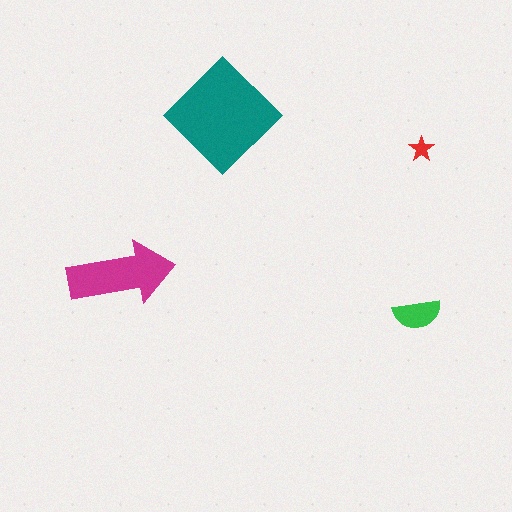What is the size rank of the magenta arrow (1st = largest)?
2nd.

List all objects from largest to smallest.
The teal diamond, the magenta arrow, the green semicircle, the red star.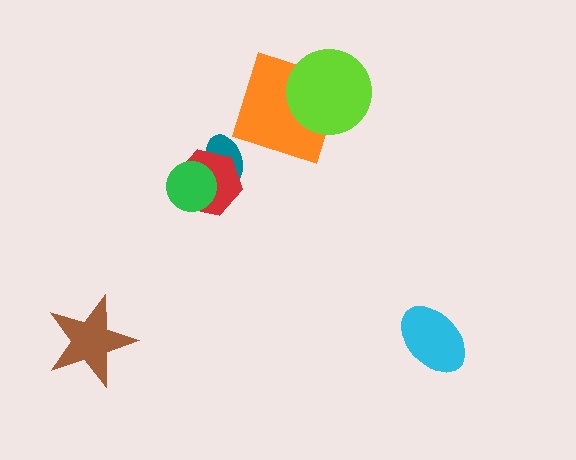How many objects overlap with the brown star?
0 objects overlap with the brown star.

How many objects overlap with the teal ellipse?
2 objects overlap with the teal ellipse.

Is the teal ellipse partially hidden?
Yes, it is partially covered by another shape.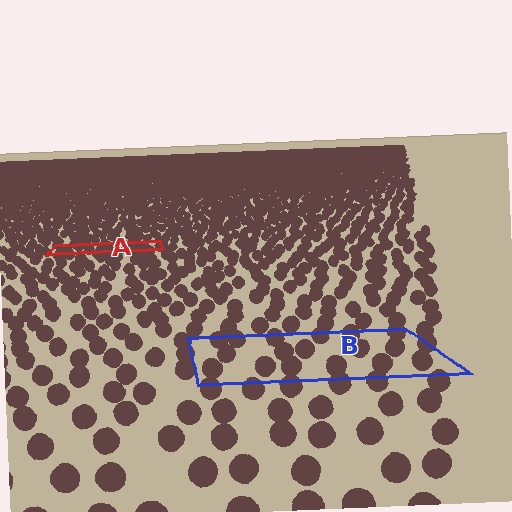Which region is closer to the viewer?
Region B is closer. The texture elements there are larger and more spread out.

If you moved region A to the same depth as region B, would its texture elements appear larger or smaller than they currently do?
They would appear larger. At a closer depth, the same texture elements are projected at a bigger on-screen size.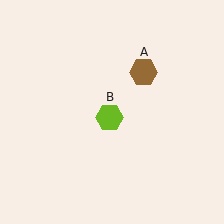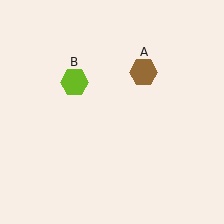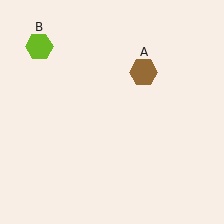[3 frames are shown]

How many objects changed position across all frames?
1 object changed position: lime hexagon (object B).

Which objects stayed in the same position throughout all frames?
Brown hexagon (object A) remained stationary.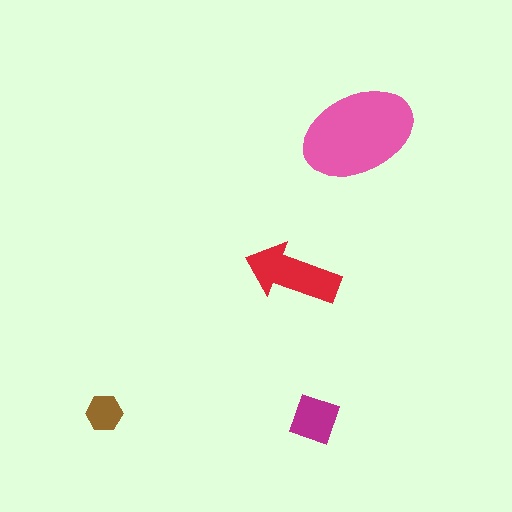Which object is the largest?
The pink ellipse.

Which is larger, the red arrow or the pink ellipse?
The pink ellipse.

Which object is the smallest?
The brown hexagon.